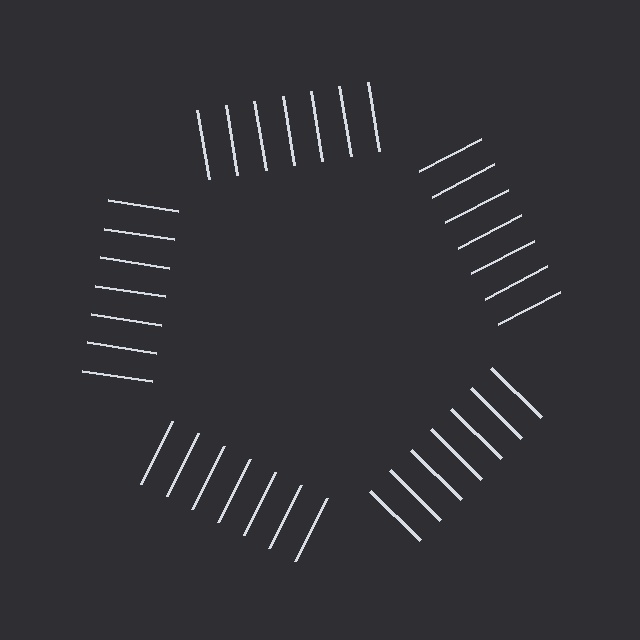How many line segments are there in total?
35 — 7 along each of the 5 edges.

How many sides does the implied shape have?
5 sides — the line-ends trace a pentagon.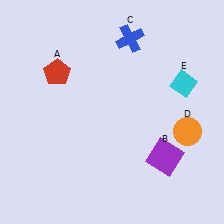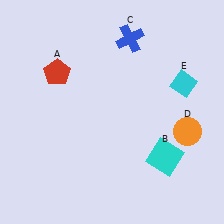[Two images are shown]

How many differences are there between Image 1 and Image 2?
There is 1 difference between the two images.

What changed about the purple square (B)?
In Image 1, B is purple. In Image 2, it changed to cyan.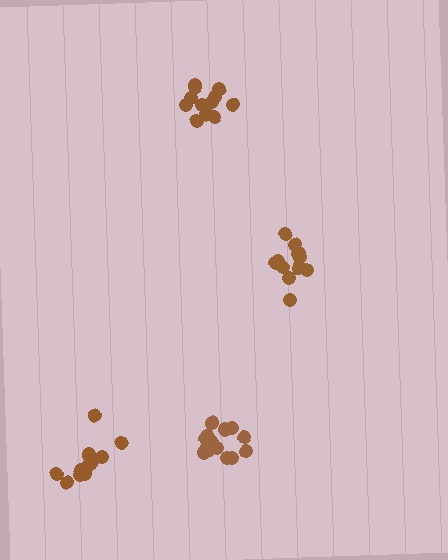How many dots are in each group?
Group 1: 14 dots, Group 2: 12 dots, Group 3: 12 dots, Group 4: 12 dots (50 total).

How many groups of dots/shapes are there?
There are 4 groups.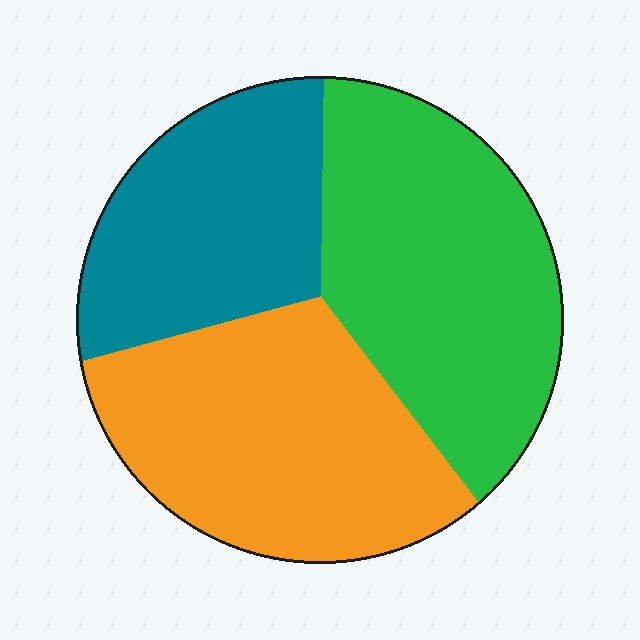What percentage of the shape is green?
Green covers 37% of the shape.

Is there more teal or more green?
Green.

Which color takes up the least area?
Teal, at roughly 25%.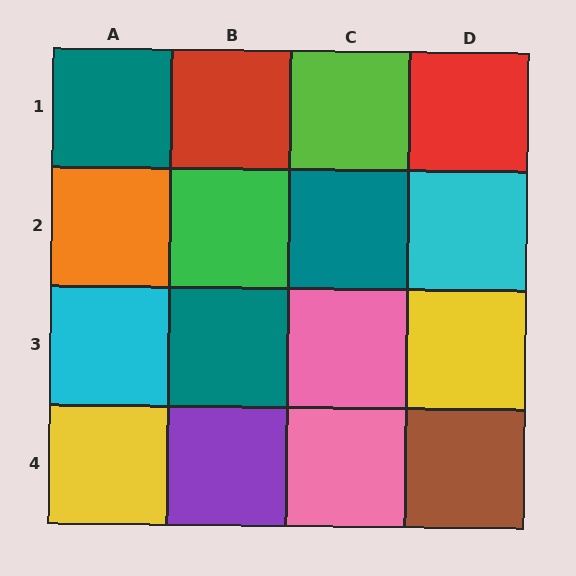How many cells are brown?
1 cell is brown.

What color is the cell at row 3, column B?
Teal.